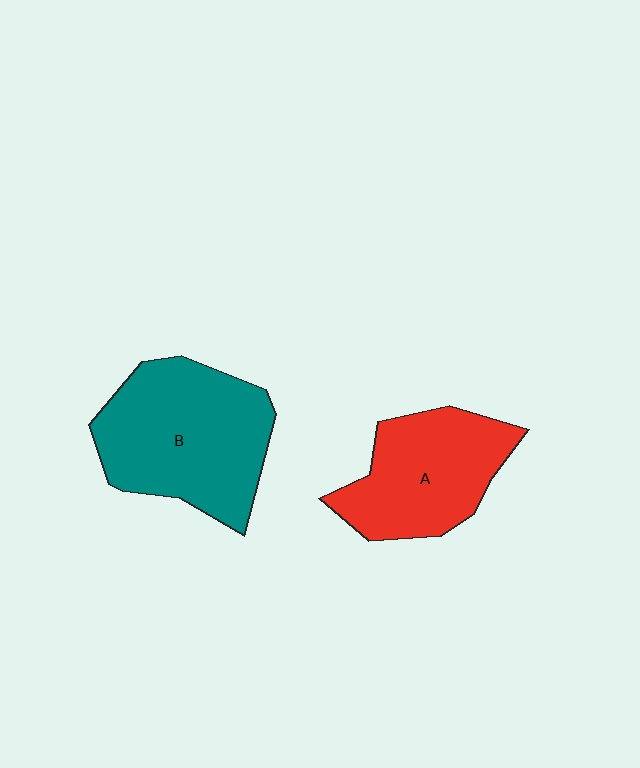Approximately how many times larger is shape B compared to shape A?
Approximately 1.3 times.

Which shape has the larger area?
Shape B (teal).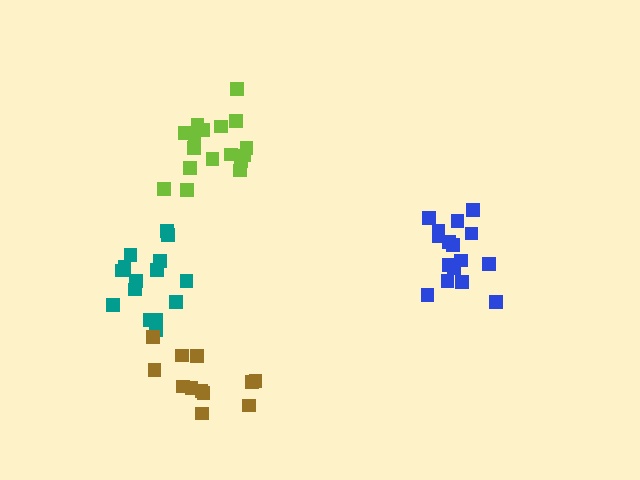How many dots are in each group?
Group 1: 15 dots, Group 2: 12 dots, Group 3: 18 dots, Group 4: 16 dots (61 total).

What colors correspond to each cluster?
The clusters are colored: teal, brown, lime, blue.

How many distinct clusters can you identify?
There are 4 distinct clusters.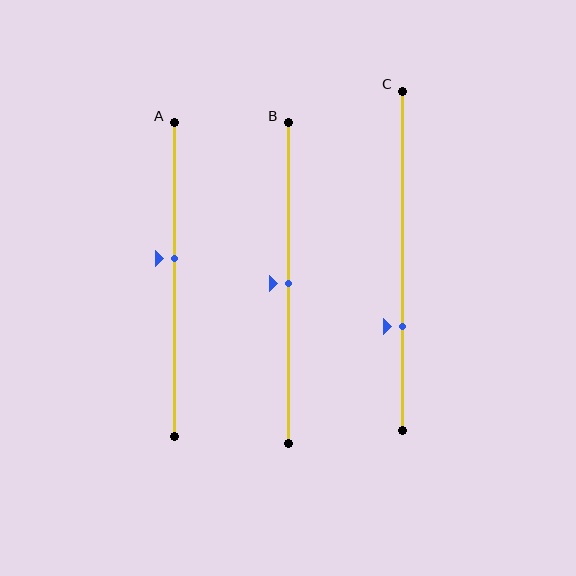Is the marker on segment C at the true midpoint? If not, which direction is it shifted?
No, the marker on segment C is shifted downward by about 19% of the segment length.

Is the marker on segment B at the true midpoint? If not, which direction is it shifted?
Yes, the marker on segment B is at the true midpoint.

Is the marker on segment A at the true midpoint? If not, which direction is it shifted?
No, the marker on segment A is shifted upward by about 7% of the segment length.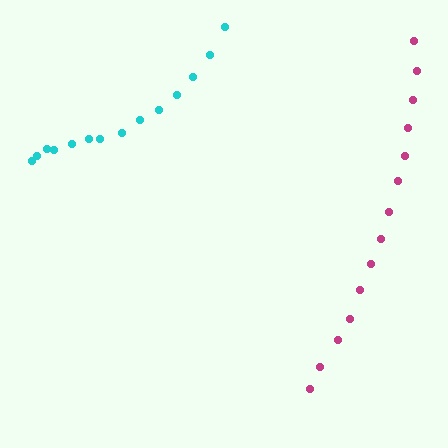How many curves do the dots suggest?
There are 2 distinct paths.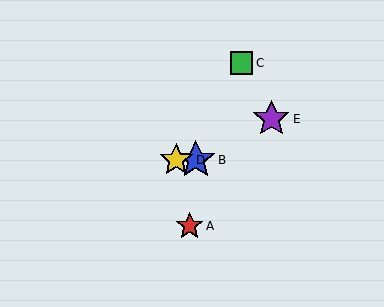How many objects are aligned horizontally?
2 objects (B, D) are aligned horizontally.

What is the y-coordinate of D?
Object D is at y≈160.